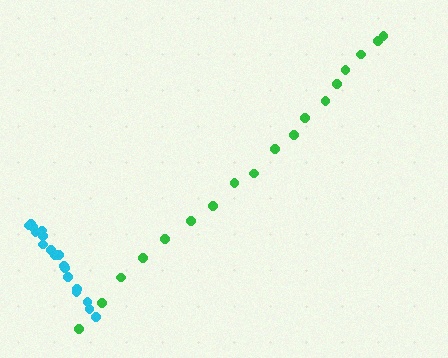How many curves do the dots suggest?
There are 2 distinct paths.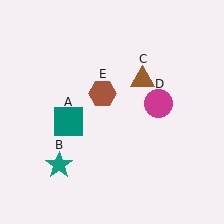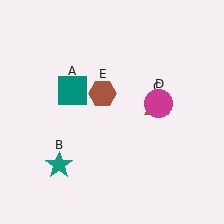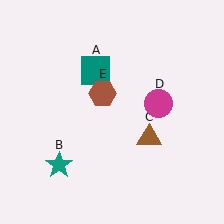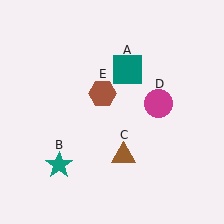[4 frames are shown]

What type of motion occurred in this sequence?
The teal square (object A), brown triangle (object C) rotated clockwise around the center of the scene.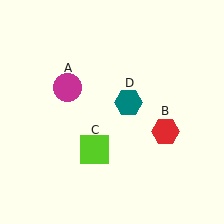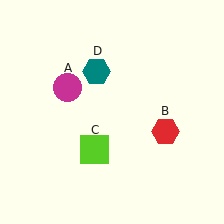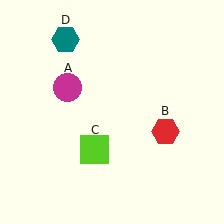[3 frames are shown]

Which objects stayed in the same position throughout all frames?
Magenta circle (object A) and red hexagon (object B) and lime square (object C) remained stationary.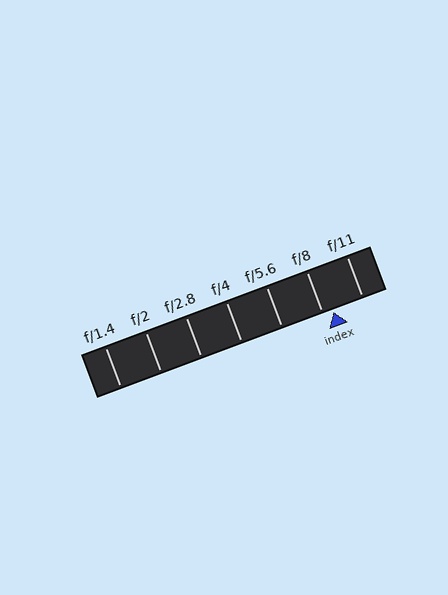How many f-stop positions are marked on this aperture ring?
There are 7 f-stop positions marked.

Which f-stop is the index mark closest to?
The index mark is closest to f/8.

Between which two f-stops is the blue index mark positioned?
The index mark is between f/8 and f/11.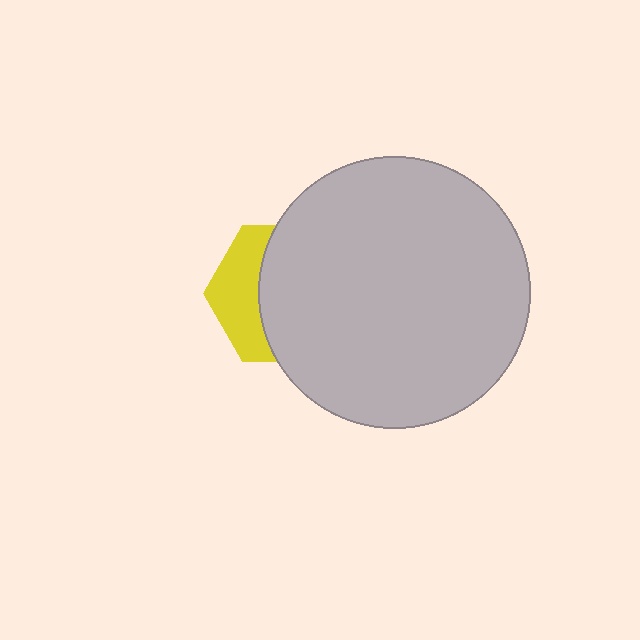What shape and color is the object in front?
The object in front is a light gray circle.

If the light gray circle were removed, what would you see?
You would see the complete yellow hexagon.